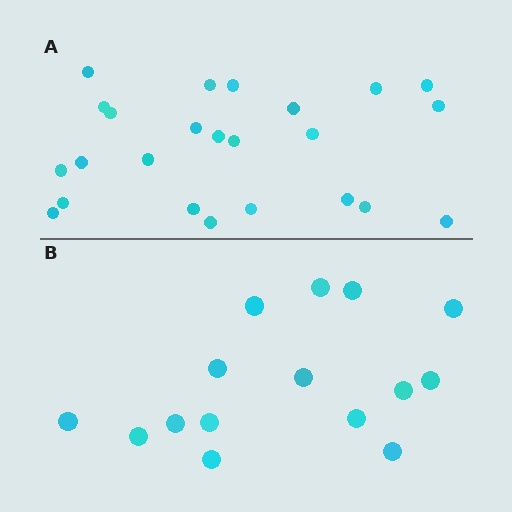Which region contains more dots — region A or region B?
Region A (the top region) has more dots.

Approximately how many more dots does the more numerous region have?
Region A has roughly 8 or so more dots than region B.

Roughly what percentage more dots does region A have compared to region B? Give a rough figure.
About 60% more.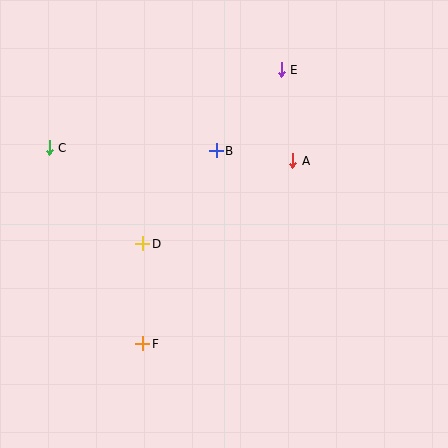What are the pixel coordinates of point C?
Point C is at (49, 148).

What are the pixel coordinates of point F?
Point F is at (143, 344).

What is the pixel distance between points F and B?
The distance between F and B is 206 pixels.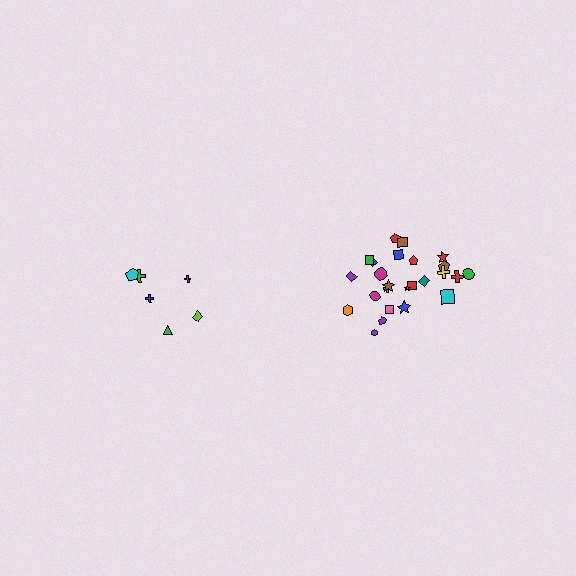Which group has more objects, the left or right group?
The right group.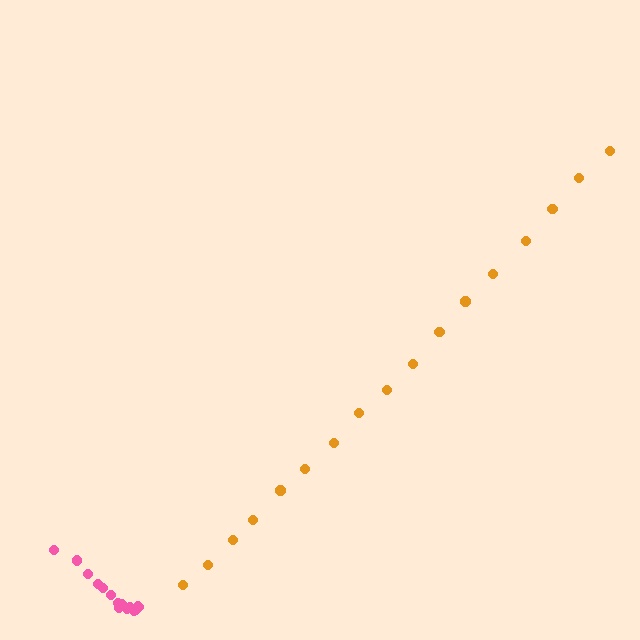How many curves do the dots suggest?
There are 2 distinct paths.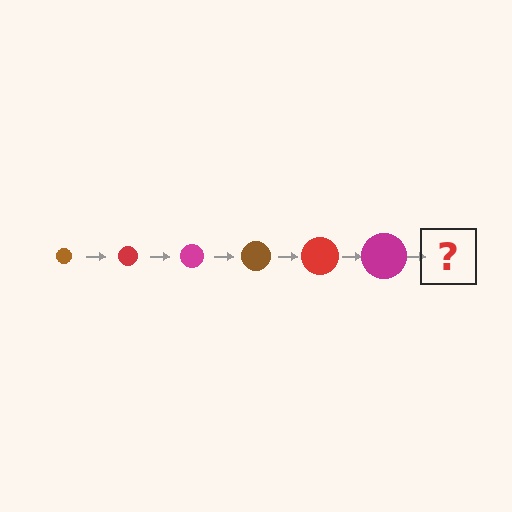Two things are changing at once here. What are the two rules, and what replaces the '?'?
The two rules are that the circle grows larger each step and the color cycles through brown, red, and magenta. The '?' should be a brown circle, larger than the previous one.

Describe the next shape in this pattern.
It should be a brown circle, larger than the previous one.